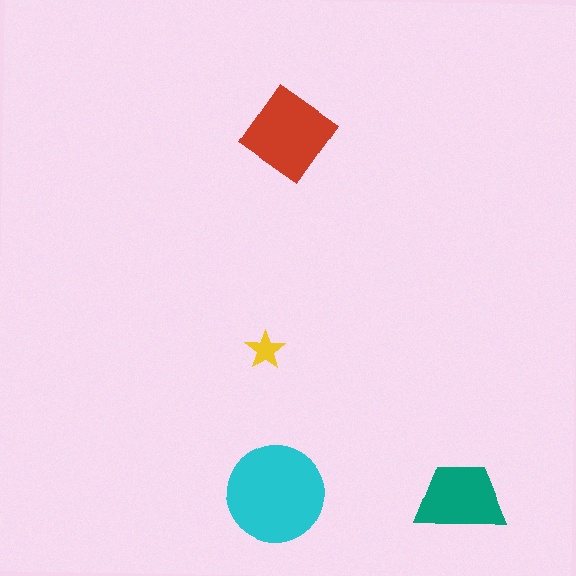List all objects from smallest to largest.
The yellow star, the teal trapezoid, the red diamond, the cyan circle.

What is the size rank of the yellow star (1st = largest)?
4th.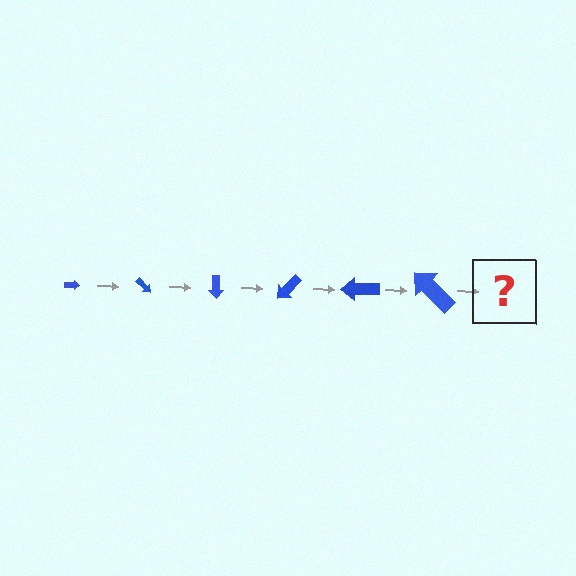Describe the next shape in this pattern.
It should be an arrow, larger than the previous one and rotated 270 degrees from the start.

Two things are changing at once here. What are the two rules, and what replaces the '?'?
The two rules are that the arrow grows larger each step and it rotates 45 degrees each step. The '?' should be an arrow, larger than the previous one and rotated 270 degrees from the start.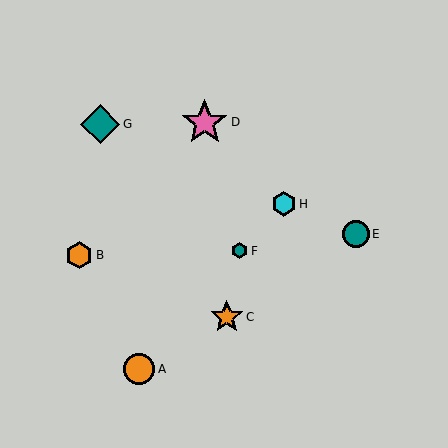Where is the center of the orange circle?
The center of the orange circle is at (139, 369).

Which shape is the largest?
The pink star (labeled D) is the largest.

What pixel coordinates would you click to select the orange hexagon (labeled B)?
Click at (79, 255) to select the orange hexagon B.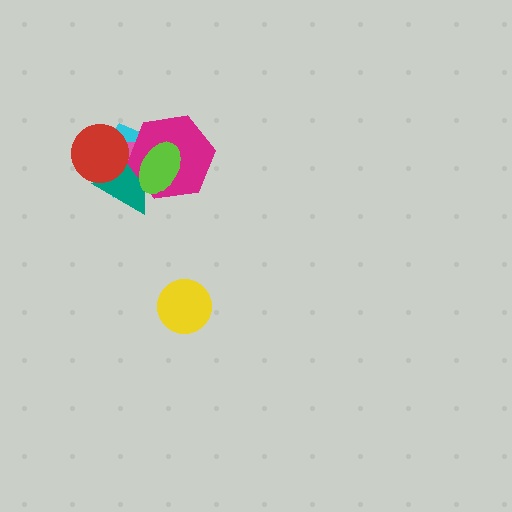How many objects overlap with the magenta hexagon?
4 objects overlap with the magenta hexagon.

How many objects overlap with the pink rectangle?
5 objects overlap with the pink rectangle.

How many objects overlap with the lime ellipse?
4 objects overlap with the lime ellipse.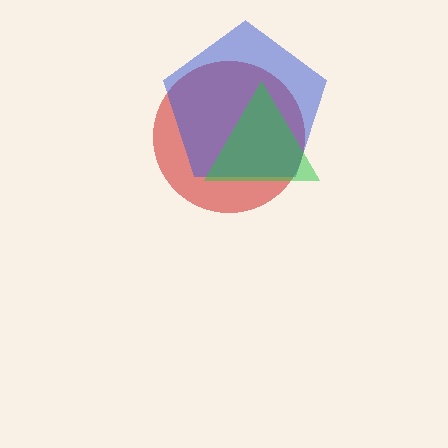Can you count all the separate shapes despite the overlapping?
Yes, there are 3 separate shapes.